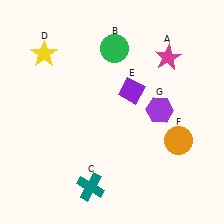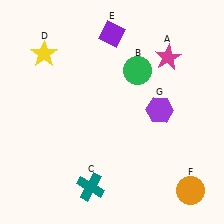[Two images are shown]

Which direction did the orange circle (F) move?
The orange circle (F) moved down.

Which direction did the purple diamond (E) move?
The purple diamond (E) moved up.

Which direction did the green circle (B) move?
The green circle (B) moved right.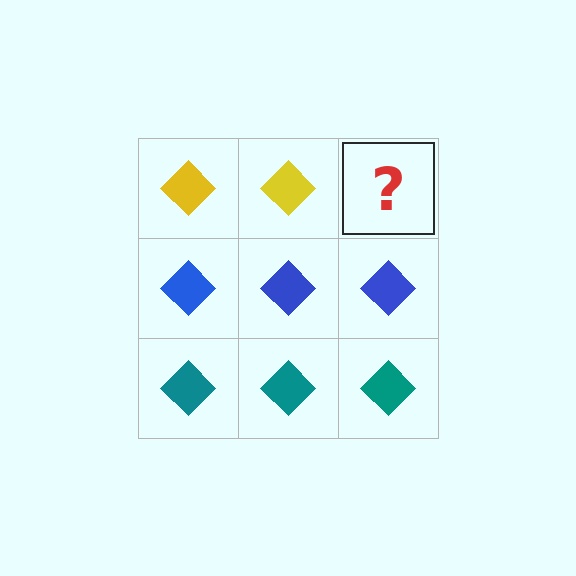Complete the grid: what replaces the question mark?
The question mark should be replaced with a yellow diamond.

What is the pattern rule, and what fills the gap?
The rule is that each row has a consistent color. The gap should be filled with a yellow diamond.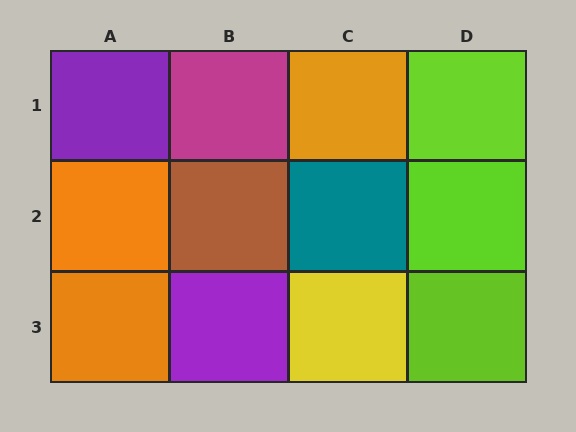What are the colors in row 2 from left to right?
Orange, brown, teal, lime.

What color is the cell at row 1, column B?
Magenta.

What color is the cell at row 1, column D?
Lime.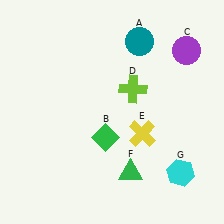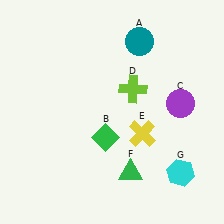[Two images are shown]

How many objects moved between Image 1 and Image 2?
1 object moved between the two images.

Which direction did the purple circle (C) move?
The purple circle (C) moved down.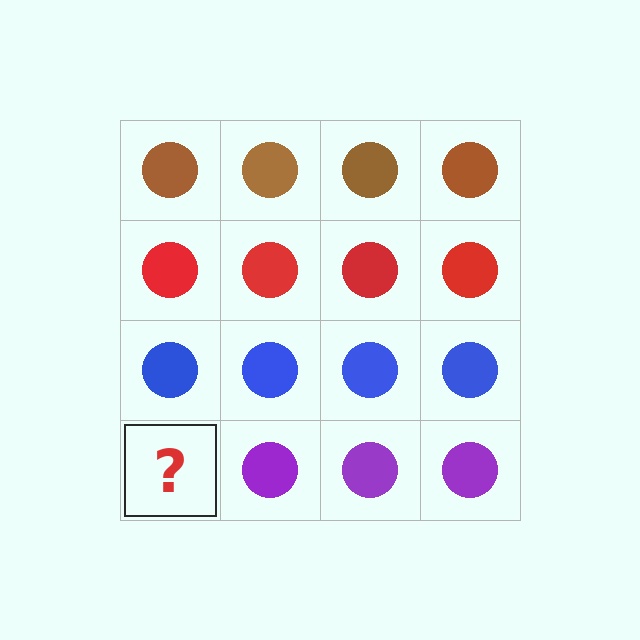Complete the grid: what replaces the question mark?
The question mark should be replaced with a purple circle.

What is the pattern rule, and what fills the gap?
The rule is that each row has a consistent color. The gap should be filled with a purple circle.